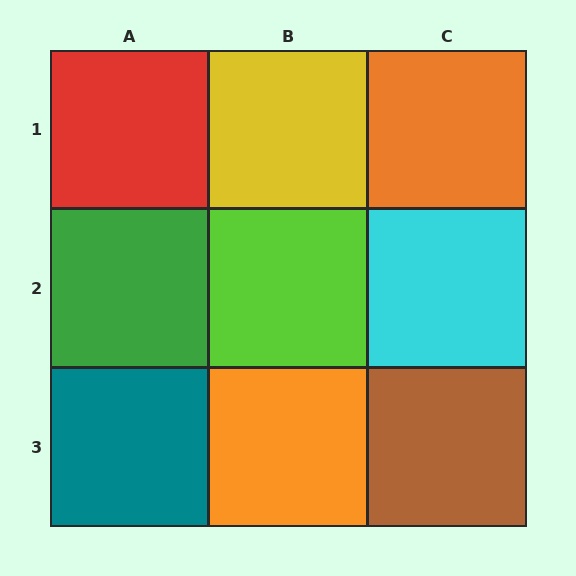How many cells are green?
1 cell is green.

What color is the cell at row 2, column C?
Cyan.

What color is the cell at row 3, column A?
Teal.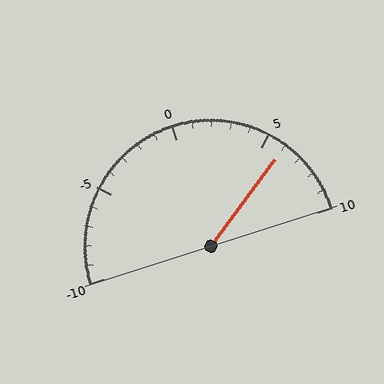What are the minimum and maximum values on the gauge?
The gauge ranges from -10 to 10.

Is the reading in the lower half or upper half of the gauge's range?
The reading is in the upper half of the range (-10 to 10).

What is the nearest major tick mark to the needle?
The nearest major tick mark is 5.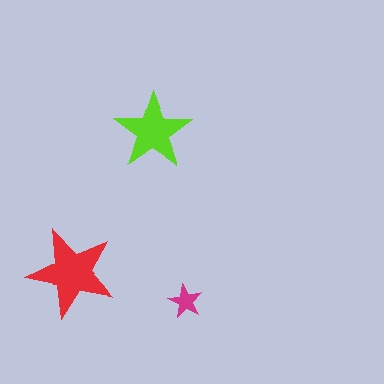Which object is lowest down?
The magenta star is bottommost.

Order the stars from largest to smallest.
the red one, the lime one, the magenta one.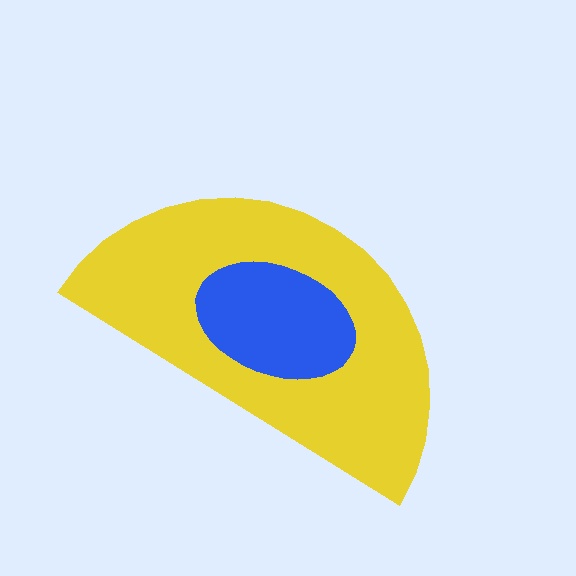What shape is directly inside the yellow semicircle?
The blue ellipse.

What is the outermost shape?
The yellow semicircle.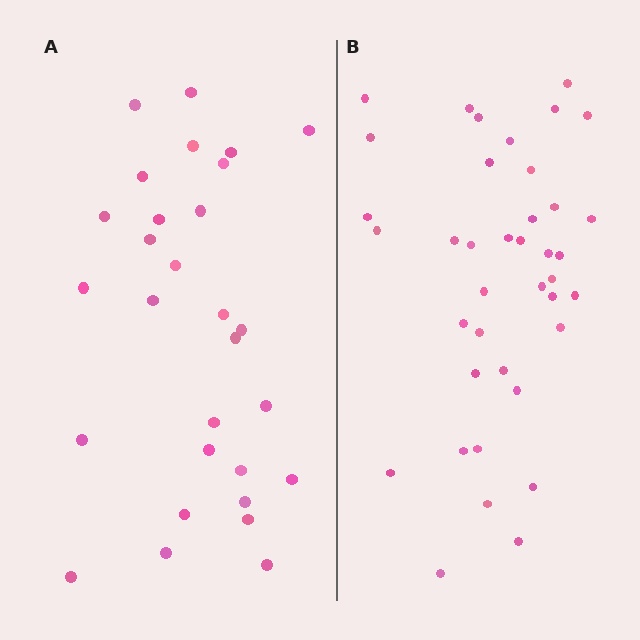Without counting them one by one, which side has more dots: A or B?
Region B (the right region) has more dots.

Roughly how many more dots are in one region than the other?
Region B has roughly 10 or so more dots than region A.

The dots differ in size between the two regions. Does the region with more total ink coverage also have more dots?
No. Region A has more total ink coverage because its dots are larger, but region B actually contains more individual dots. Total area can be misleading — the number of items is what matters here.